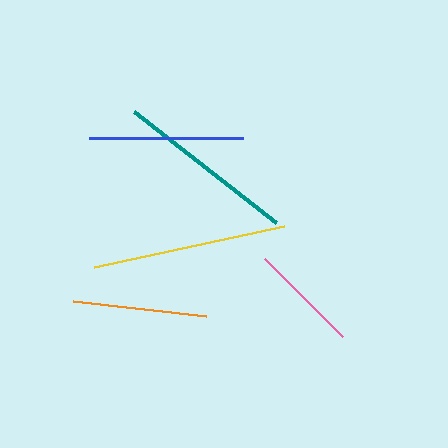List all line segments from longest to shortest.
From longest to shortest: yellow, teal, blue, orange, pink.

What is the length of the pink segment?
The pink segment is approximately 110 pixels long.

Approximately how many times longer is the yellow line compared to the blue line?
The yellow line is approximately 1.3 times the length of the blue line.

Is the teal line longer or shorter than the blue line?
The teal line is longer than the blue line.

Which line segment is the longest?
The yellow line is the longest at approximately 194 pixels.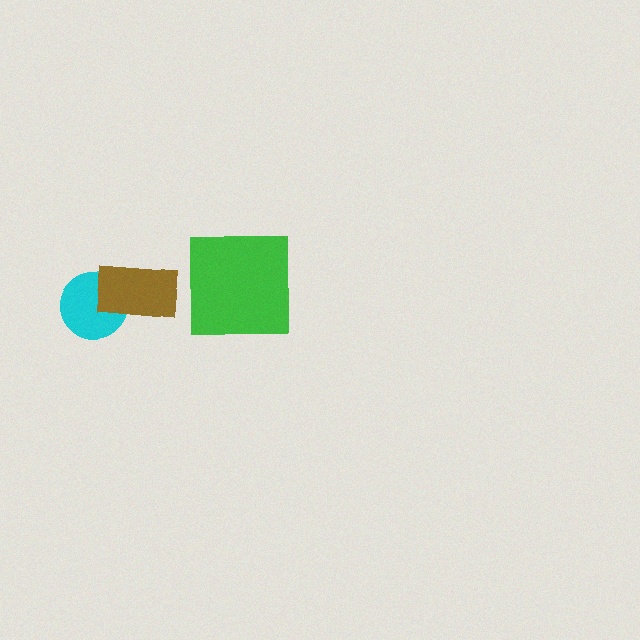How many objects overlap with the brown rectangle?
1 object overlaps with the brown rectangle.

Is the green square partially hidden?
No, no other shape covers it.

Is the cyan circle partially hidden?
Yes, it is partially covered by another shape.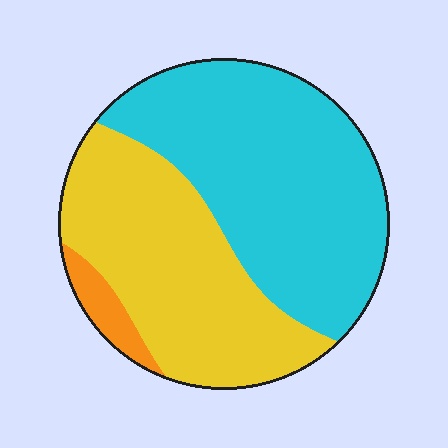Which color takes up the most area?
Cyan, at roughly 55%.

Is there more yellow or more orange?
Yellow.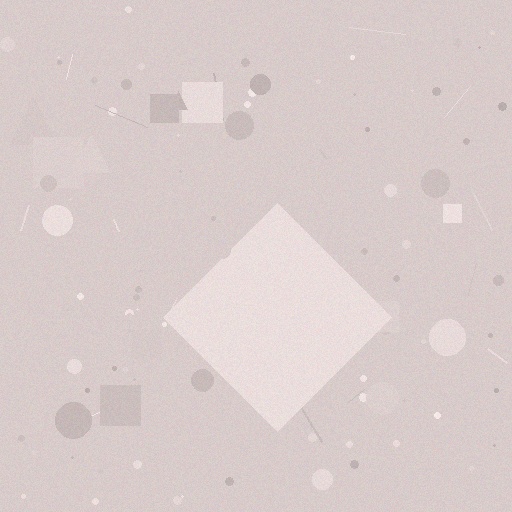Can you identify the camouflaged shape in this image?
The camouflaged shape is a diamond.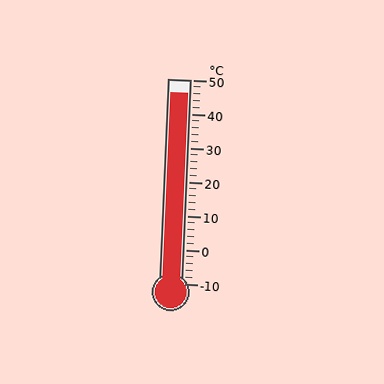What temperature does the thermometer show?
The thermometer shows approximately 46°C.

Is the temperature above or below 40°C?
The temperature is above 40°C.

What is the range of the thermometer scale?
The thermometer scale ranges from -10°C to 50°C.